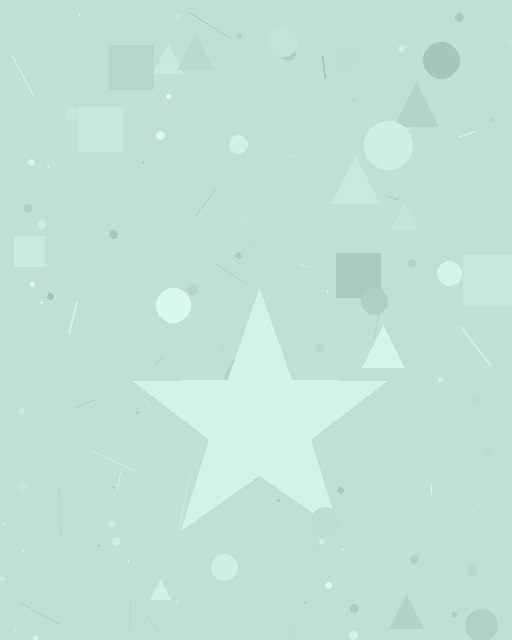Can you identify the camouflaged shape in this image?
The camouflaged shape is a star.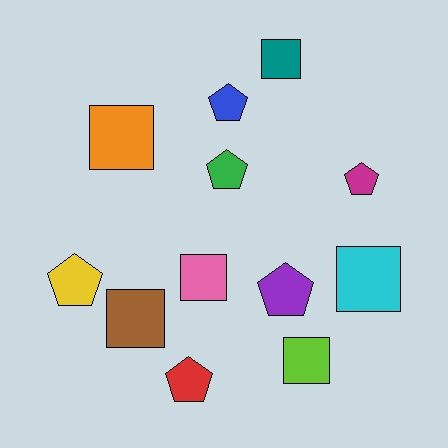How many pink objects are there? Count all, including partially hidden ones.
There is 1 pink object.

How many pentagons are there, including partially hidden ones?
There are 6 pentagons.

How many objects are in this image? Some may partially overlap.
There are 12 objects.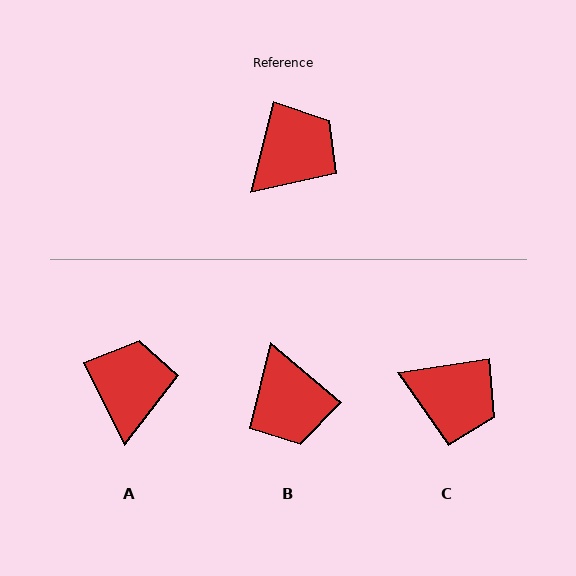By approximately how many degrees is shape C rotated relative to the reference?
Approximately 67 degrees clockwise.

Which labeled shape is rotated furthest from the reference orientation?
B, about 116 degrees away.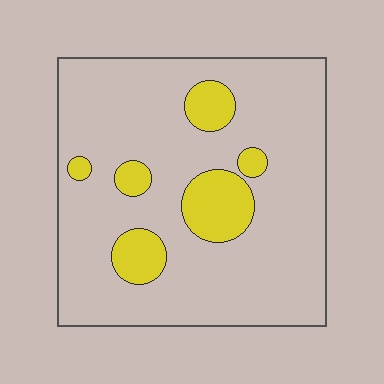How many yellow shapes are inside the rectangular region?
6.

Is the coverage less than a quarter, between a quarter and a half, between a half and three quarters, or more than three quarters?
Less than a quarter.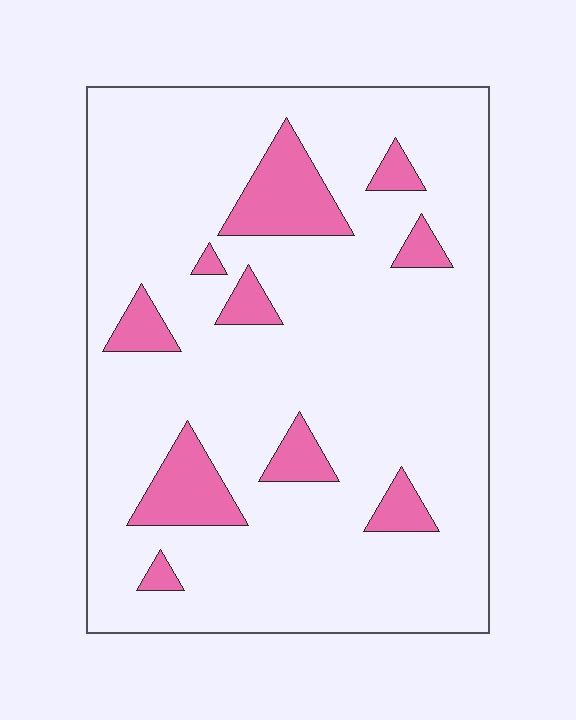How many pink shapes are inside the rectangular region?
10.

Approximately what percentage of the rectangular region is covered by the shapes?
Approximately 15%.